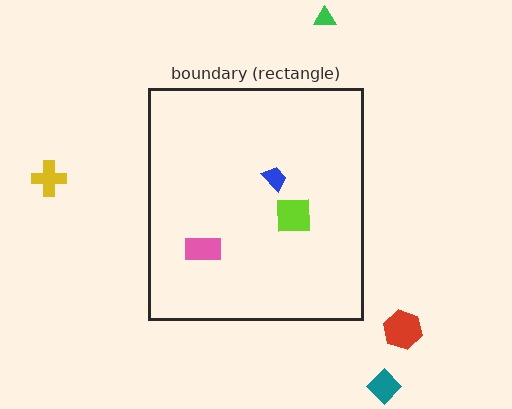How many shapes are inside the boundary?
3 inside, 4 outside.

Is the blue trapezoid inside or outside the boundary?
Inside.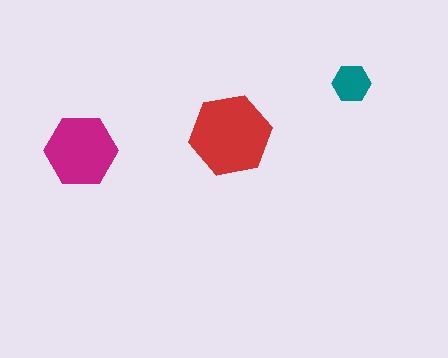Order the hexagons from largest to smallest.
the red one, the magenta one, the teal one.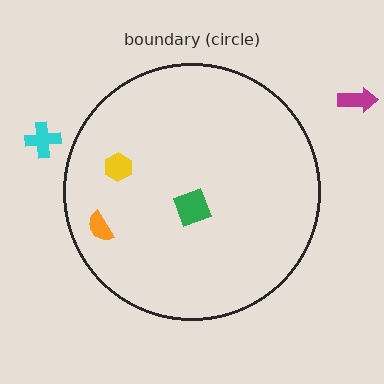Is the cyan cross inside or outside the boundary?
Outside.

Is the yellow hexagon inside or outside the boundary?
Inside.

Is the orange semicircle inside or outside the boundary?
Inside.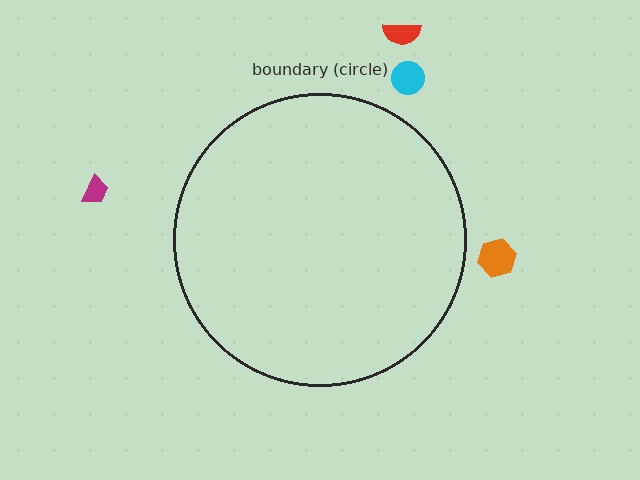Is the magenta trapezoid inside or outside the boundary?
Outside.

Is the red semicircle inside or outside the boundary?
Outside.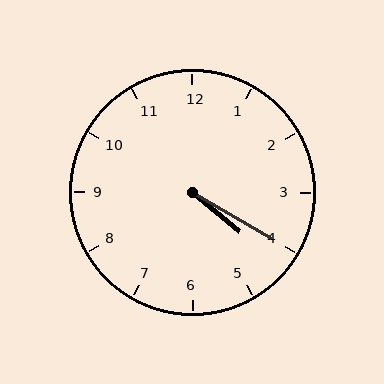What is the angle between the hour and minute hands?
Approximately 10 degrees.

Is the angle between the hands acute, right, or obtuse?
It is acute.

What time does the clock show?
4:20.